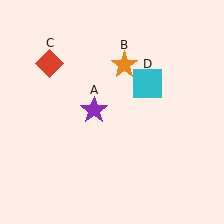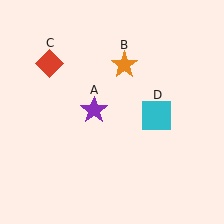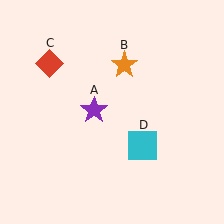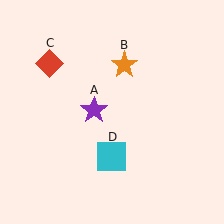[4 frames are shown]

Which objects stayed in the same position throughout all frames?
Purple star (object A) and orange star (object B) and red diamond (object C) remained stationary.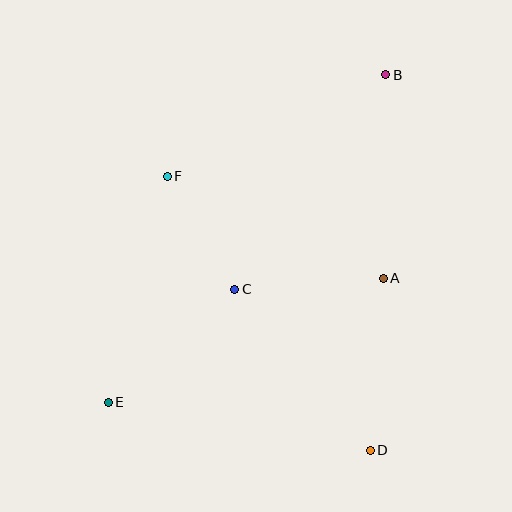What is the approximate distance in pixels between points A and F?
The distance between A and F is approximately 239 pixels.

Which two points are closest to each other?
Points C and F are closest to each other.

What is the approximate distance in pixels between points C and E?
The distance between C and E is approximately 169 pixels.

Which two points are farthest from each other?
Points B and E are farthest from each other.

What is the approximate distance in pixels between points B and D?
The distance between B and D is approximately 376 pixels.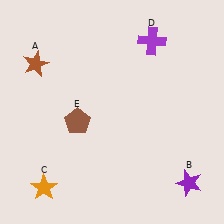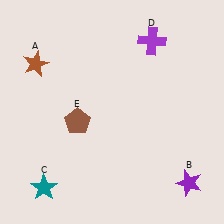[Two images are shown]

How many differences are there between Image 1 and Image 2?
There is 1 difference between the two images.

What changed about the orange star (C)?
In Image 1, C is orange. In Image 2, it changed to teal.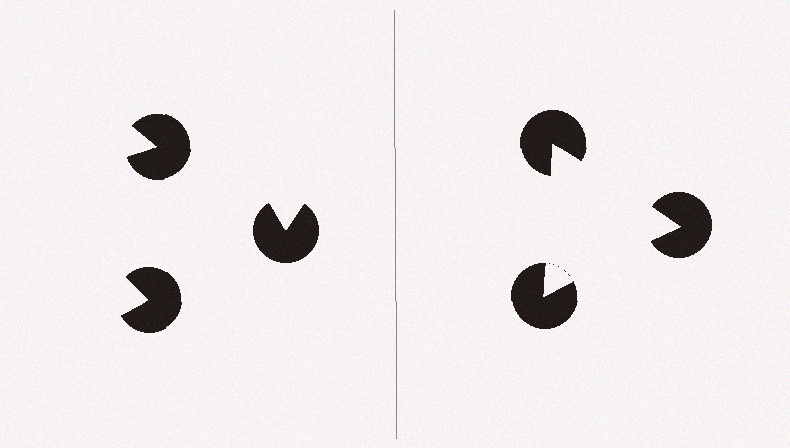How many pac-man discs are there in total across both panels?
6 — 3 on each side.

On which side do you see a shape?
An illusory triangle appears on the right side. On the left side the wedge cuts are rotated, so no coherent shape forms.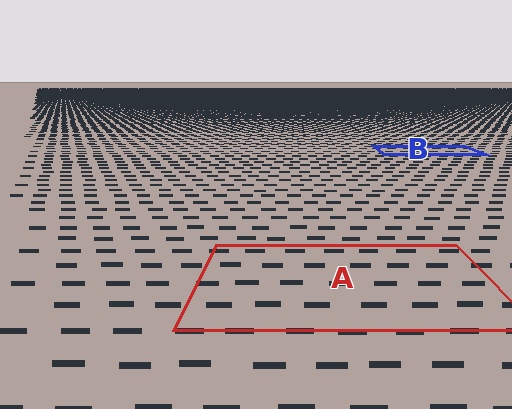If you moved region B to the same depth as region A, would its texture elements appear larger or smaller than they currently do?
They would appear larger. At a closer depth, the same texture elements are projected at a bigger on-screen size.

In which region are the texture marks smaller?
The texture marks are smaller in region B, because it is farther away.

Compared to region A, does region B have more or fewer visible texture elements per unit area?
Region B has more texture elements per unit area — they are packed more densely because it is farther away.